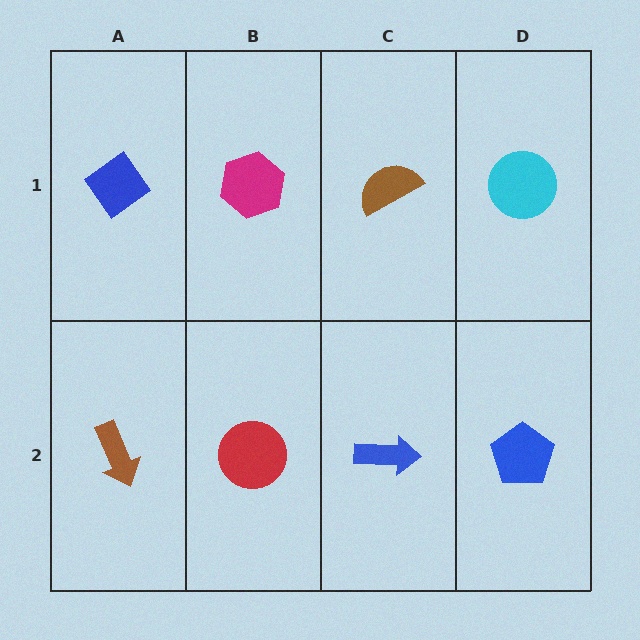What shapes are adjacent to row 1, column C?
A blue arrow (row 2, column C), a magenta hexagon (row 1, column B), a cyan circle (row 1, column D).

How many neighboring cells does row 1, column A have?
2.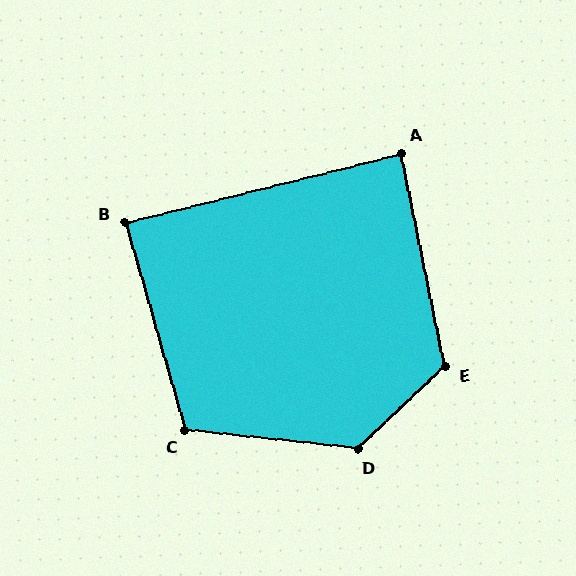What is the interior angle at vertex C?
Approximately 112 degrees (obtuse).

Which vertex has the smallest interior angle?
A, at approximately 88 degrees.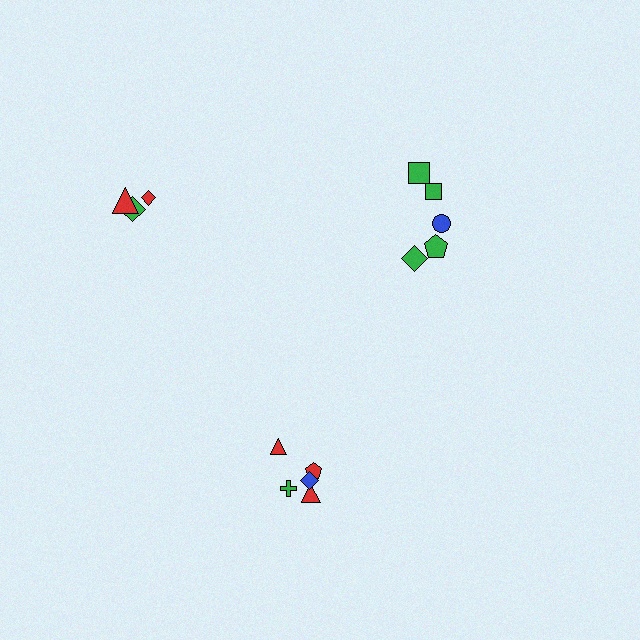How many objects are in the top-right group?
There are 5 objects.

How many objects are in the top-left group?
There are 3 objects.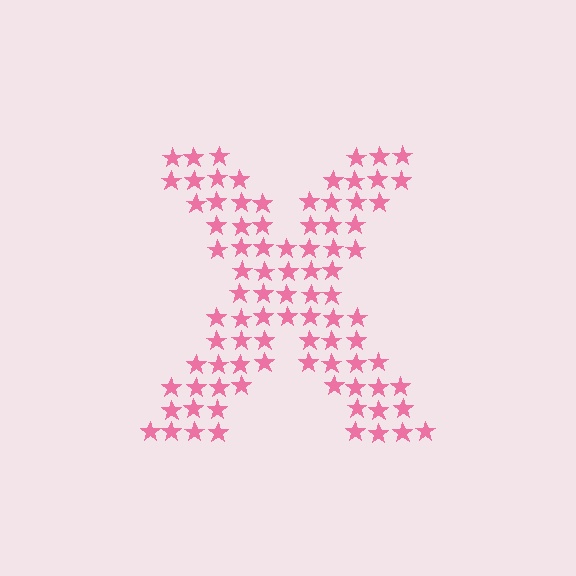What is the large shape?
The large shape is the letter X.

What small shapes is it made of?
It is made of small stars.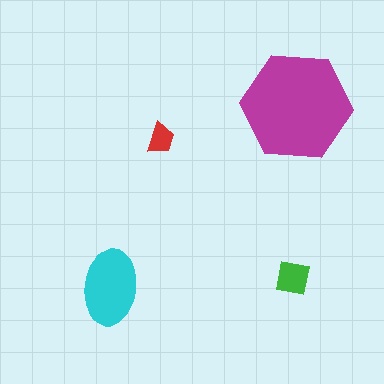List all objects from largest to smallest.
The magenta hexagon, the cyan ellipse, the green square, the red trapezoid.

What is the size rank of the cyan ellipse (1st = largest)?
2nd.